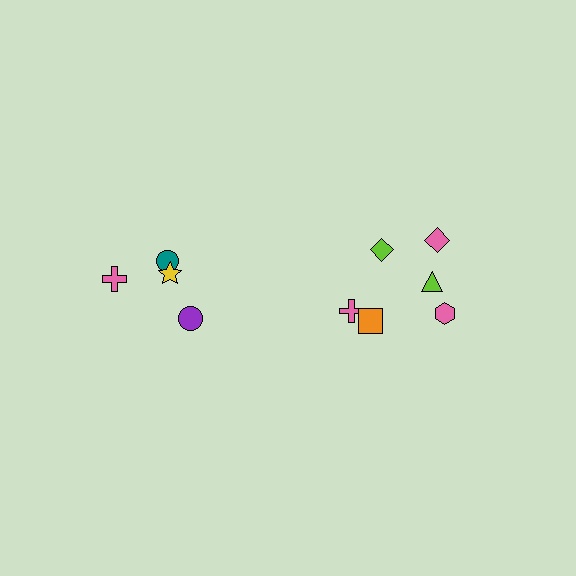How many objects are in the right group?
There are 6 objects.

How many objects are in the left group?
There are 4 objects.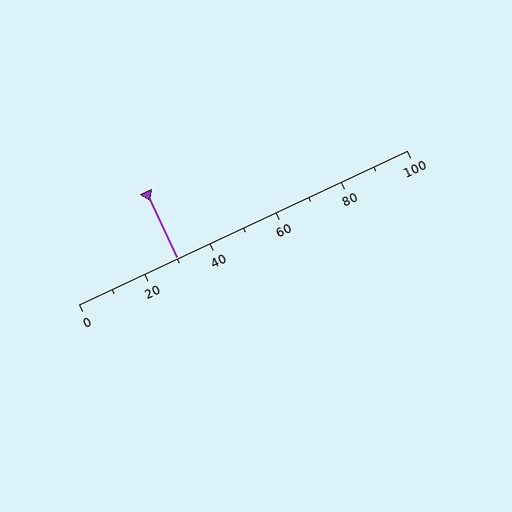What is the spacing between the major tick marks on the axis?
The major ticks are spaced 20 apart.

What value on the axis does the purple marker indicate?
The marker indicates approximately 30.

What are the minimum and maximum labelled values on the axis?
The axis runs from 0 to 100.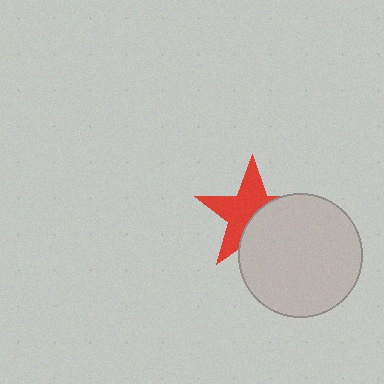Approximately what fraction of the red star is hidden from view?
Roughly 43% of the red star is hidden behind the light gray circle.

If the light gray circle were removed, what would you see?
You would see the complete red star.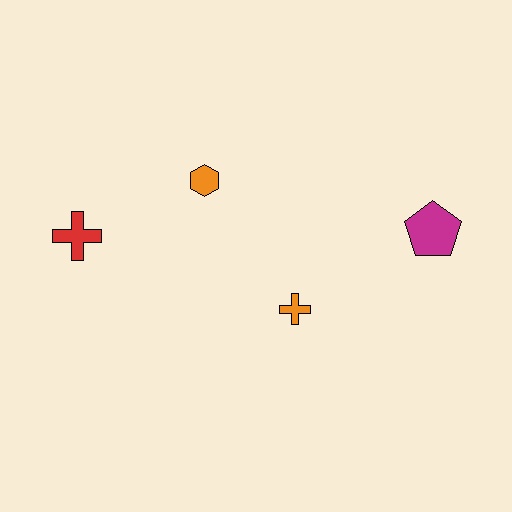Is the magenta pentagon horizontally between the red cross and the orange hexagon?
No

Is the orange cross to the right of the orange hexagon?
Yes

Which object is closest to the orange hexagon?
The red cross is closest to the orange hexagon.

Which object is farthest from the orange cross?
The red cross is farthest from the orange cross.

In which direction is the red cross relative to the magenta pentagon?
The red cross is to the left of the magenta pentagon.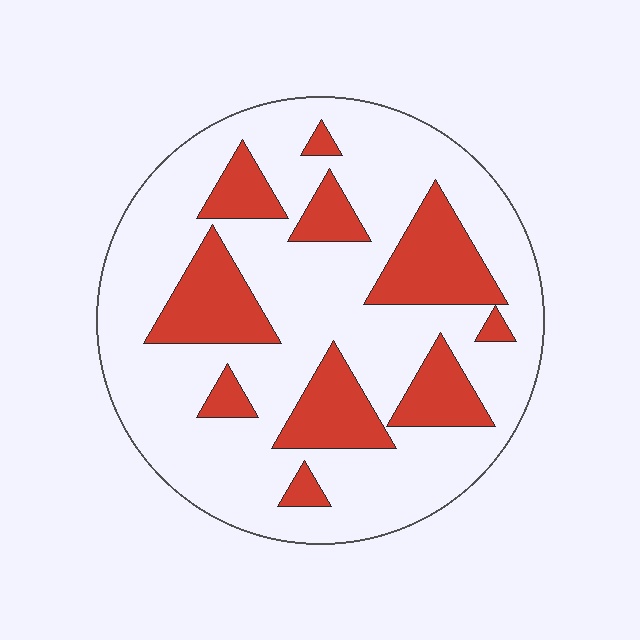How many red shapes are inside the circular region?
10.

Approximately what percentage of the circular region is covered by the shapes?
Approximately 25%.